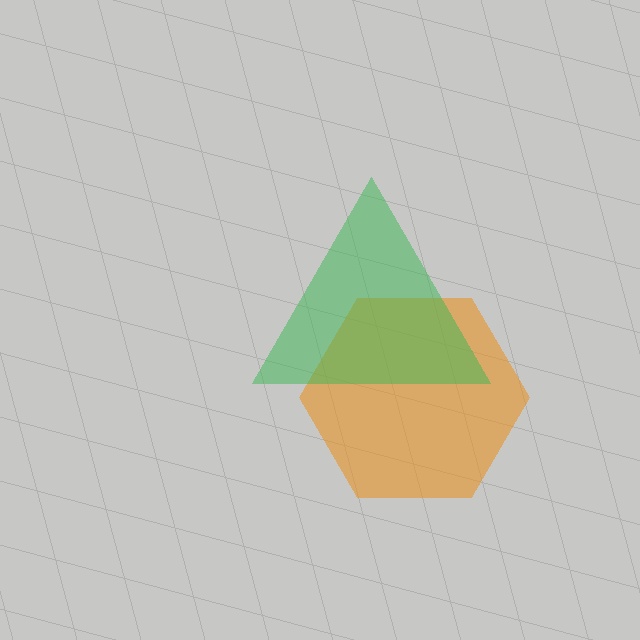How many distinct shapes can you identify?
There are 2 distinct shapes: an orange hexagon, a green triangle.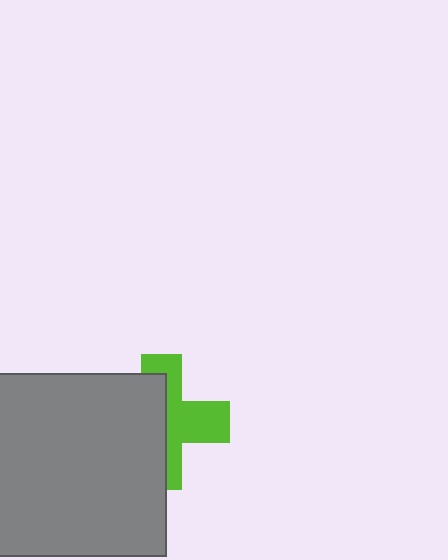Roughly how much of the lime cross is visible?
About half of it is visible (roughly 47%).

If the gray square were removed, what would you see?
You would see the complete lime cross.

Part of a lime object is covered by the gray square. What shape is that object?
It is a cross.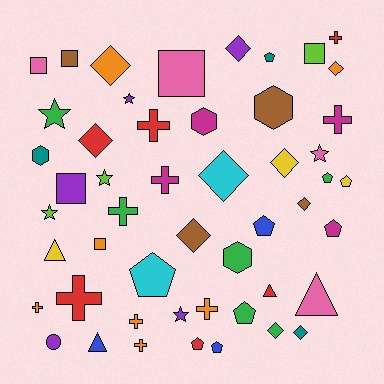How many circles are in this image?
There is 1 circle.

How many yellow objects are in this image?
There are 3 yellow objects.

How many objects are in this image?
There are 50 objects.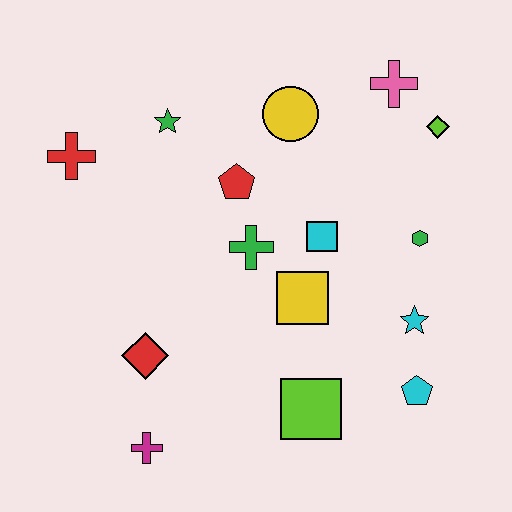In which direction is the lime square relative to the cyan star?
The lime square is to the left of the cyan star.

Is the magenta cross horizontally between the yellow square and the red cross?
Yes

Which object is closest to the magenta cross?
The red diamond is closest to the magenta cross.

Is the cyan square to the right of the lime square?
Yes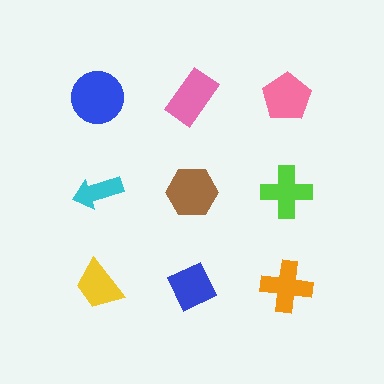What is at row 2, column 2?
A brown hexagon.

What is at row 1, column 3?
A pink pentagon.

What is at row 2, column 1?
A cyan arrow.